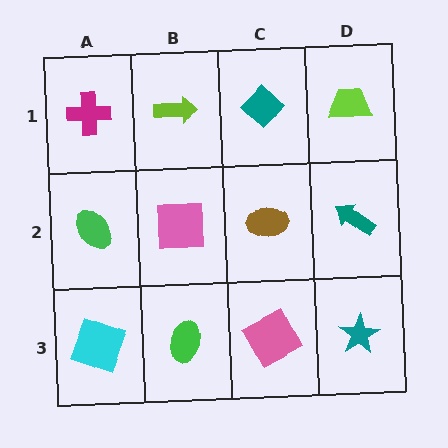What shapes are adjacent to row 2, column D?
A lime trapezoid (row 1, column D), a teal star (row 3, column D), a brown ellipse (row 2, column C).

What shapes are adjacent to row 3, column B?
A pink square (row 2, column B), a cyan square (row 3, column A), a pink square (row 3, column C).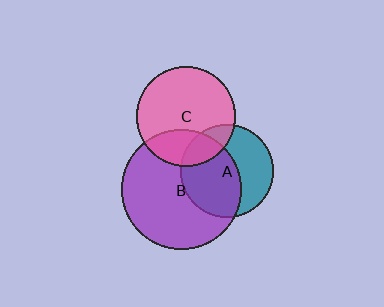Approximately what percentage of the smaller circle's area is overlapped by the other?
Approximately 55%.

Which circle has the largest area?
Circle B (purple).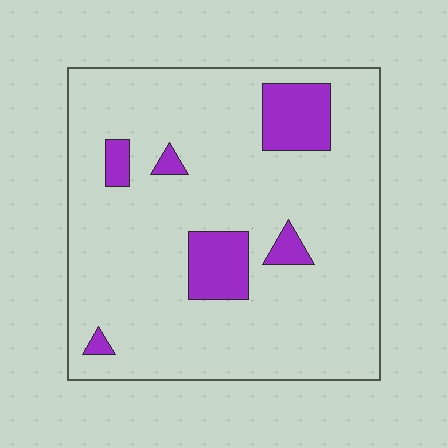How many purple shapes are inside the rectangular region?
6.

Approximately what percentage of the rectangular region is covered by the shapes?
Approximately 15%.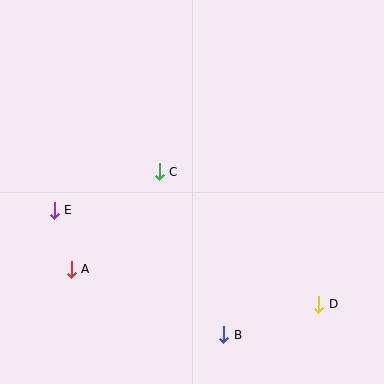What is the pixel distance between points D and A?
The distance between D and A is 250 pixels.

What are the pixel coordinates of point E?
Point E is at (54, 210).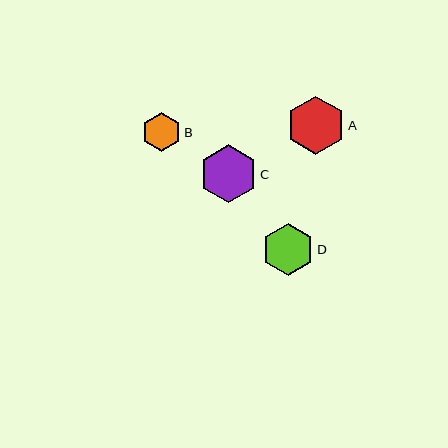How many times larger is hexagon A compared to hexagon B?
Hexagon A is approximately 1.5 times the size of hexagon B.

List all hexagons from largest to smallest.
From largest to smallest: C, A, D, B.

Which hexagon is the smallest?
Hexagon B is the smallest with a size of approximately 39 pixels.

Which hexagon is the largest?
Hexagon C is the largest with a size of approximately 58 pixels.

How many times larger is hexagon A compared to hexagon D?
Hexagon A is approximately 1.1 times the size of hexagon D.